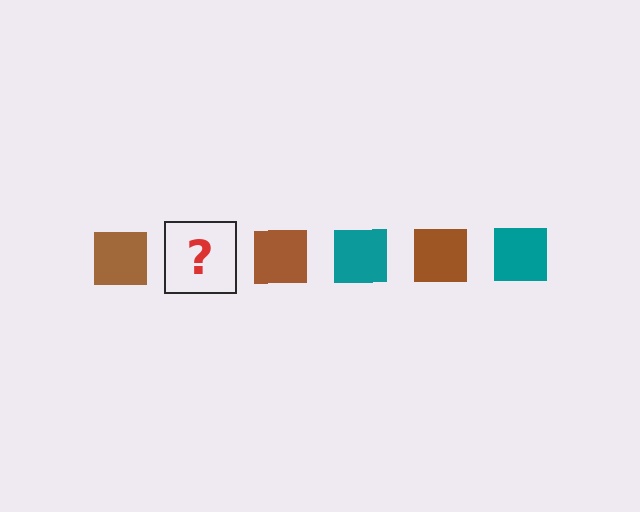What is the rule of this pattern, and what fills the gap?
The rule is that the pattern cycles through brown, teal squares. The gap should be filled with a teal square.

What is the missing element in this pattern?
The missing element is a teal square.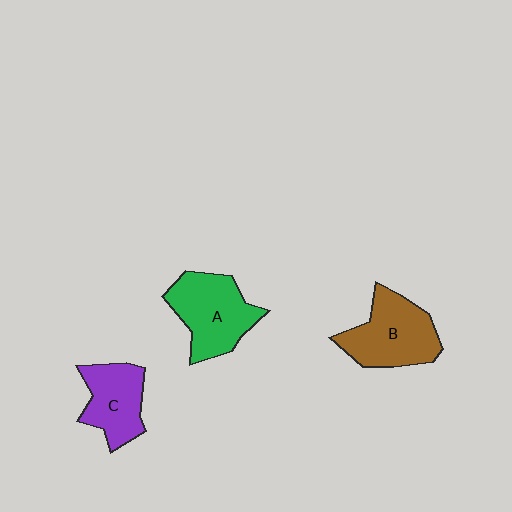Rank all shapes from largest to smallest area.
From largest to smallest: B (brown), A (green), C (purple).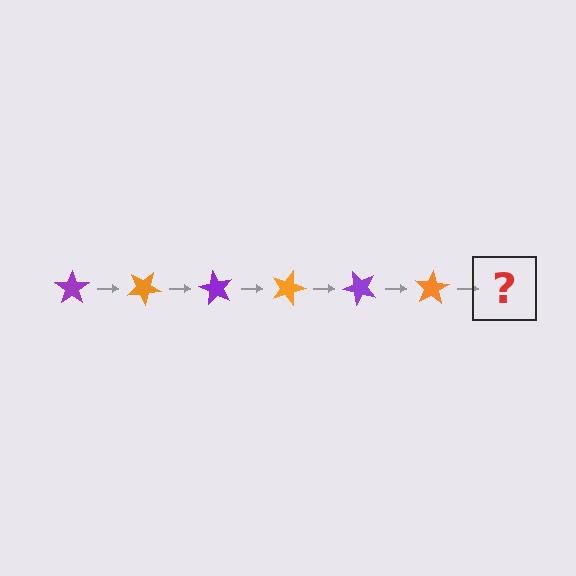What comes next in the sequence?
The next element should be a purple star, rotated 180 degrees from the start.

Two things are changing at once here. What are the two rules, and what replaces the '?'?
The two rules are that it rotates 30 degrees each step and the color cycles through purple and orange. The '?' should be a purple star, rotated 180 degrees from the start.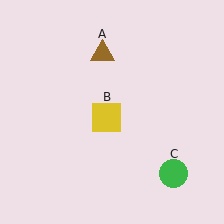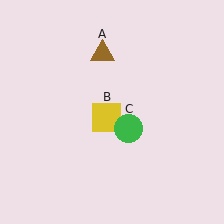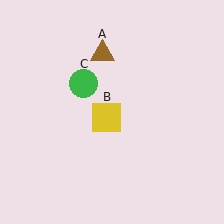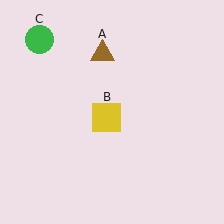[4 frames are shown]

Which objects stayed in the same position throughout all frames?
Brown triangle (object A) and yellow square (object B) remained stationary.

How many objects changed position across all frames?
1 object changed position: green circle (object C).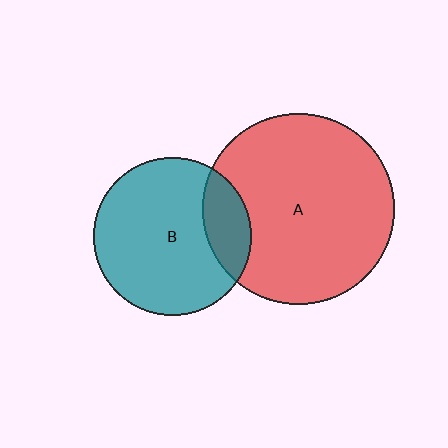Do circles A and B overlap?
Yes.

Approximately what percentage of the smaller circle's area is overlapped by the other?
Approximately 20%.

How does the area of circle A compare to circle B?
Approximately 1.5 times.